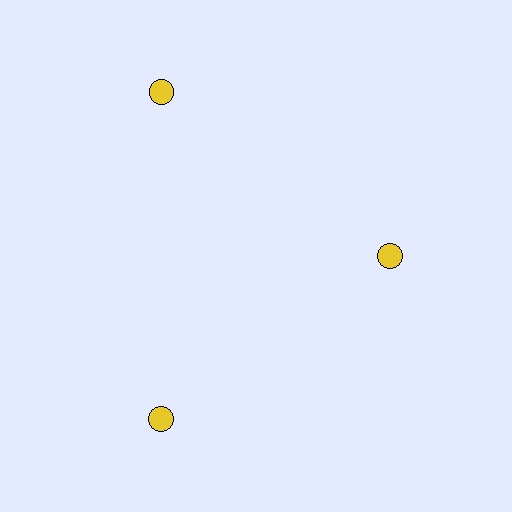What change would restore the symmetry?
The symmetry would be restored by moving it outward, back onto the ring so that all 3 circles sit at equal angles and equal distance from the center.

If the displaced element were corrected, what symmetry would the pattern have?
It would have 3-fold rotational symmetry — the pattern would map onto itself every 120 degrees.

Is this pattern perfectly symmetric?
No. The 3 yellow circles are arranged in a ring, but one element near the 3 o'clock position is pulled inward toward the center, breaking the 3-fold rotational symmetry.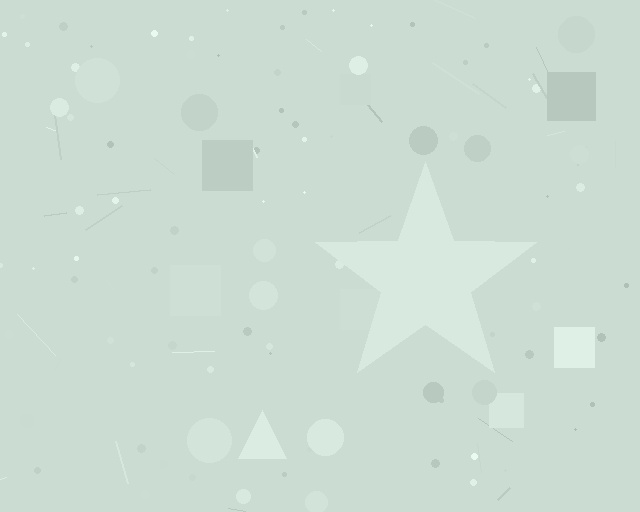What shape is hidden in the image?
A star is hidden in the image.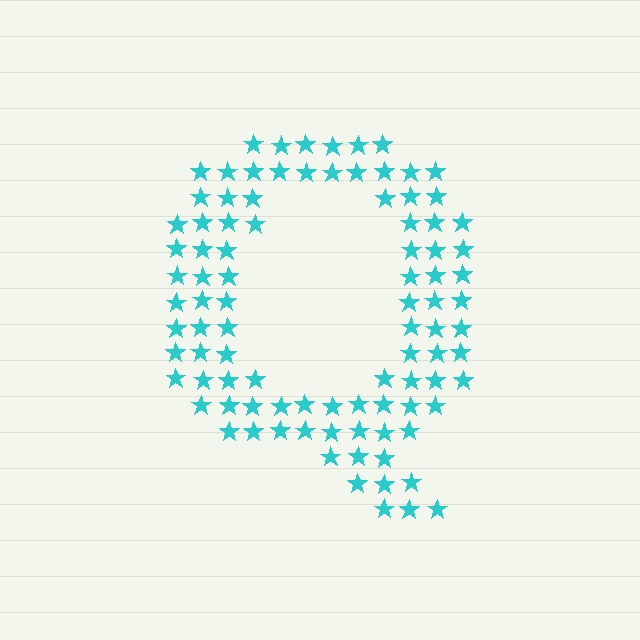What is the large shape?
The large shape is the letter Q.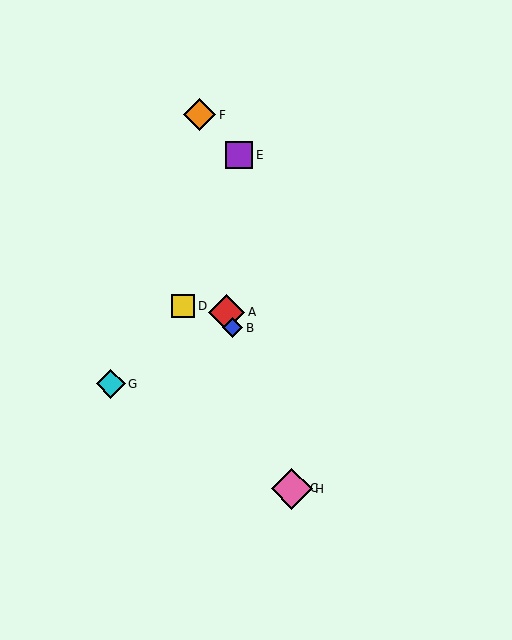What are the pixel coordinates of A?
Object A is at (227, 312).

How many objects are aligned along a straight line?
4 objects (A, B, C, H) are aligned along a straight line.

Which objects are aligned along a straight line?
Objects A, B, C, H are aligned along a straight line.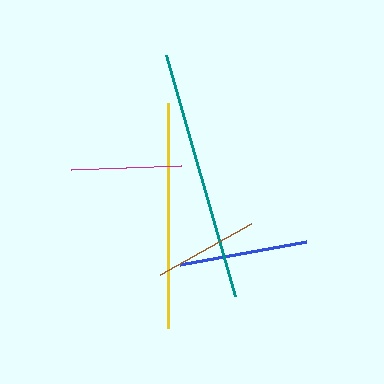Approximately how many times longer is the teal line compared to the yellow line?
The teal line is approximately 1.1 times the length of the yellow line.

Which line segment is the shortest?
The brown line is the shortest at approximately 103 pixels.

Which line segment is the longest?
The teal line is the longest at approximately 250 pixels.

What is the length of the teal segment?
The teal segment is approximately 250 pixels long.